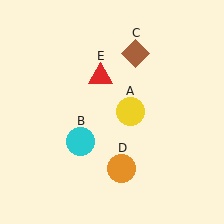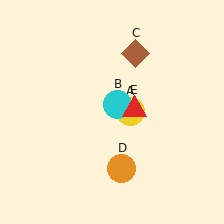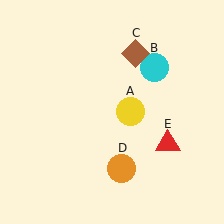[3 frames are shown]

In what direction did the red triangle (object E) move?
The red triangle (object E) moved down and to the right.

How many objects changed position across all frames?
2 objects changed position: cyan circle (object B), red triangle (object E).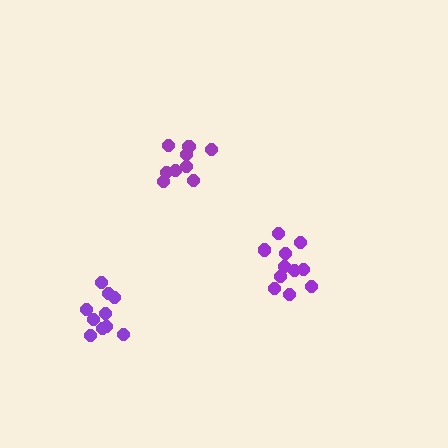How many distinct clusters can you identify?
There are 3 distinct clusters.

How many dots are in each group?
Group 1: 10 dots, Group 2: 11 dots, Group 3: 9 dots (30 total).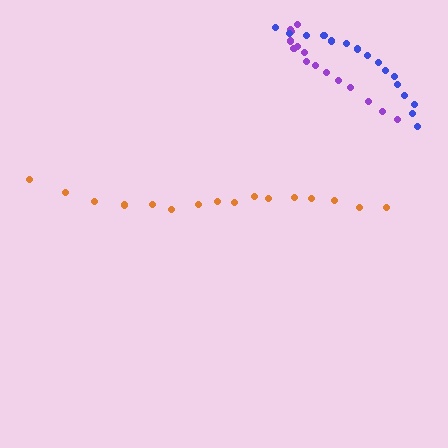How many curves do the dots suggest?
There are 3 distinct paths.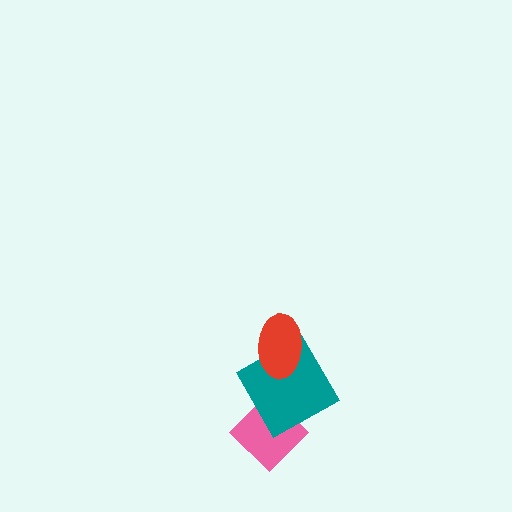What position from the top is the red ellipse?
The red ellipse is 1st from the top.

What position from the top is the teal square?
The teal square is 2nd from the top.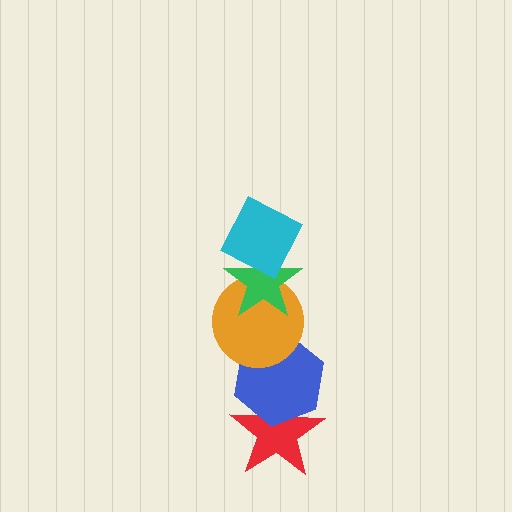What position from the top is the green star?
The green star is 2nd from the top.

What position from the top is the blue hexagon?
The blue hexagon is 4th from the top.